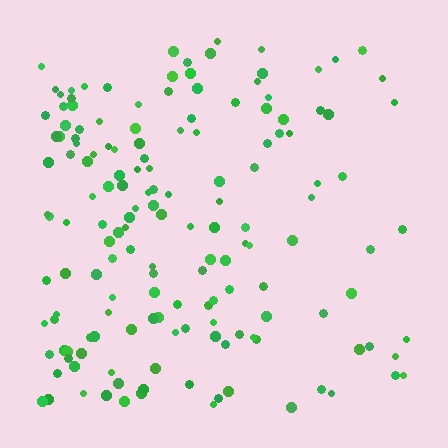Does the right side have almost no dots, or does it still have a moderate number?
Still a moderate number, just noticeably fewer than the left.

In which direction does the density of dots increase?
From right to left, with the left side densest.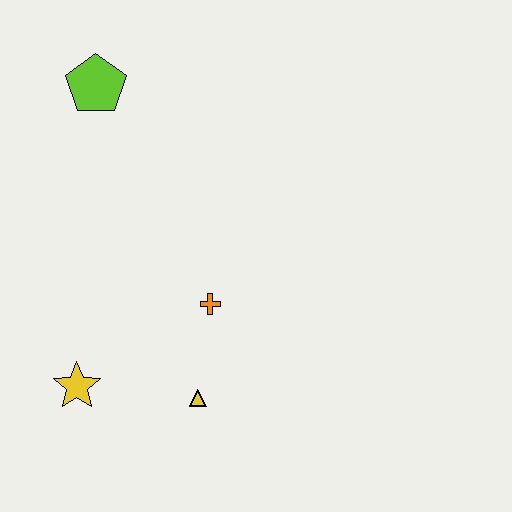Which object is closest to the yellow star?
The yellow triangle is closest to the yellow star.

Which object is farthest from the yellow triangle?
The lime pentagon is farthest from the yellow triangle.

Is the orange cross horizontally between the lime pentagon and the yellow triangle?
No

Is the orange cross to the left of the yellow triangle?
No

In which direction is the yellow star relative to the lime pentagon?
The yellow star is below the lime pentagon.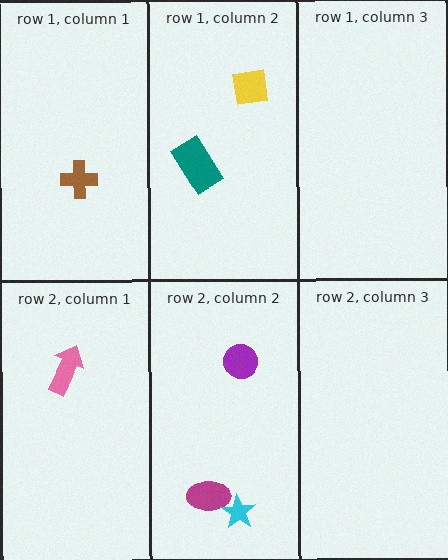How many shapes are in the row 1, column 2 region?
2.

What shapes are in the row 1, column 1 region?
The brown cross.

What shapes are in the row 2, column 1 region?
The pink arrow.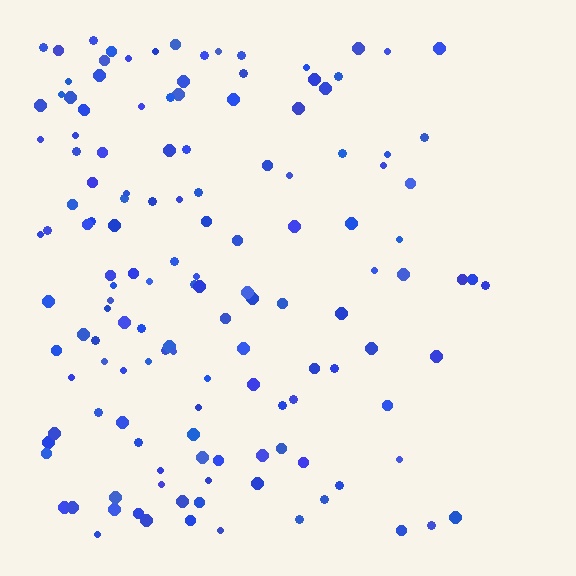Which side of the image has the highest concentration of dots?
The left.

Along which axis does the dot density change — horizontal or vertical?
Horizontal.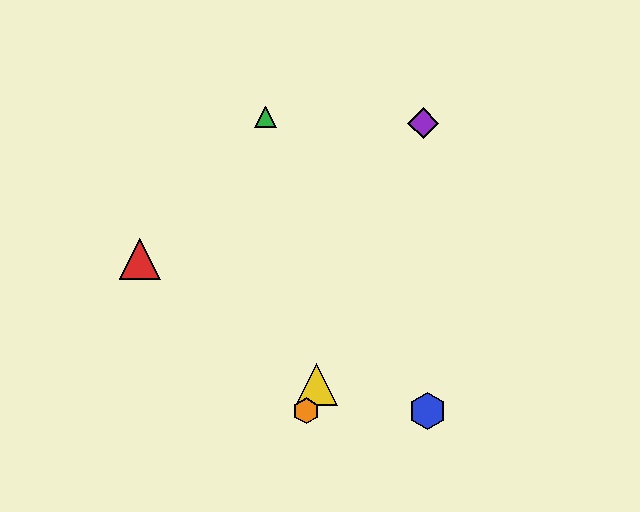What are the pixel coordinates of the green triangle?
The green triangle is at (266, 117).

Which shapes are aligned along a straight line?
The yellow triangle, the purple diamond, the orange hexagon are aligned along a straight line.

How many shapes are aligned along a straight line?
3 shapes (the yellow triangle, the purple diamond, the orange hexagon) are aligned along a straight line.